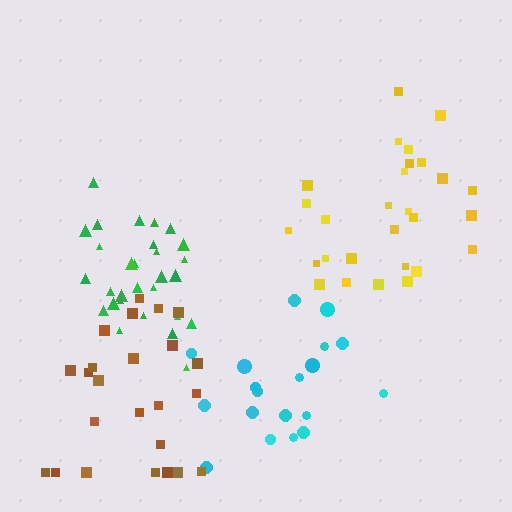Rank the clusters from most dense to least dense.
green, brown, yellow, cyan.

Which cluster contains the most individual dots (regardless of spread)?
Green (29).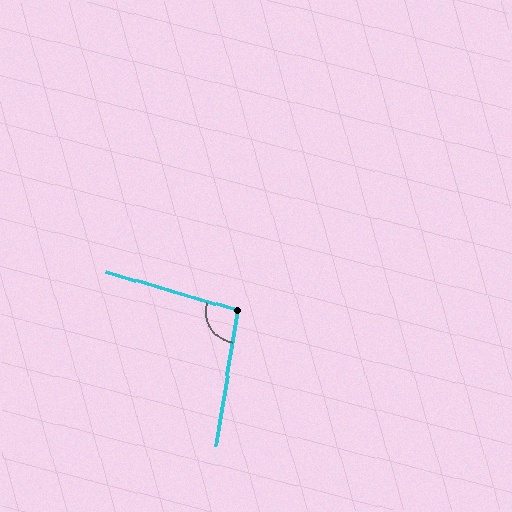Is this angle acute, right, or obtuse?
It is obtuse.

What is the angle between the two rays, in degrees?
Approximately 97 degrees.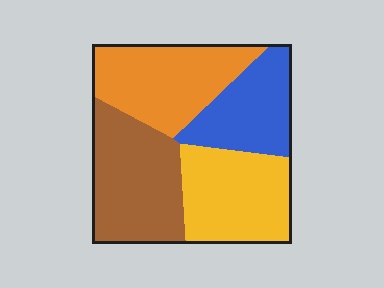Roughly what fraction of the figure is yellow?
Yellow takes up between a sixth and a third of the figure.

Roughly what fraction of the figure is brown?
Brown takes up between a quarter and a half of the figure.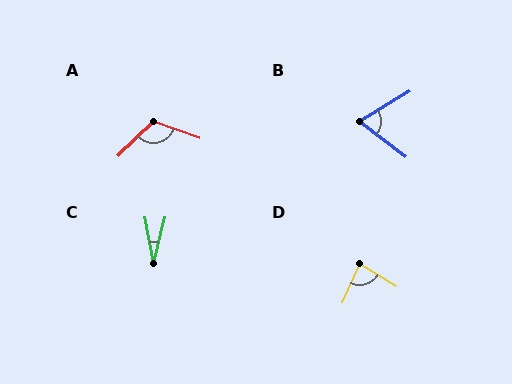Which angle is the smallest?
C, at approximately 24 degrees.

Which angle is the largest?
A, at approximately 117 degrees.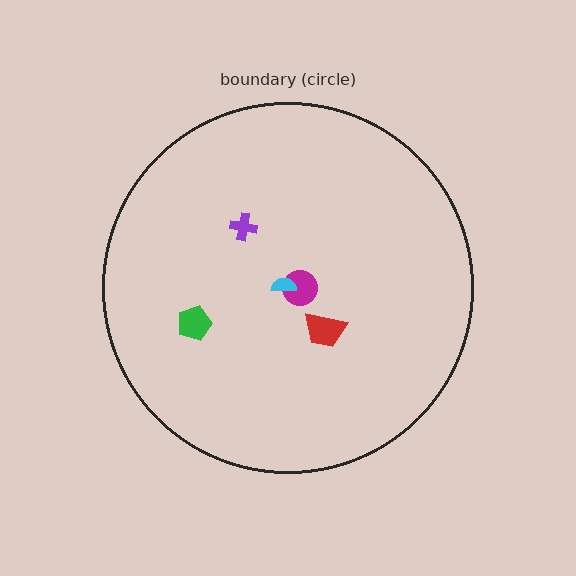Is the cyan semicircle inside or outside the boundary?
Inside.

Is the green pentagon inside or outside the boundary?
Inside.